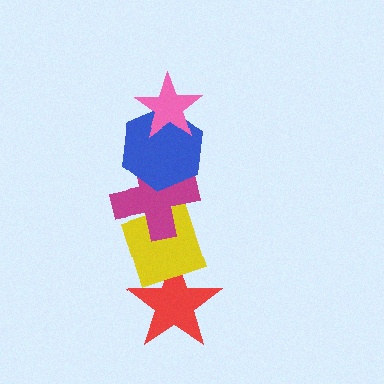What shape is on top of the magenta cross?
The blue hexagon is on top of the magenta cross.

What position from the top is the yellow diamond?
The yellow diamond is 4th from the top.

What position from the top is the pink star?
The pink star is 1st from the top.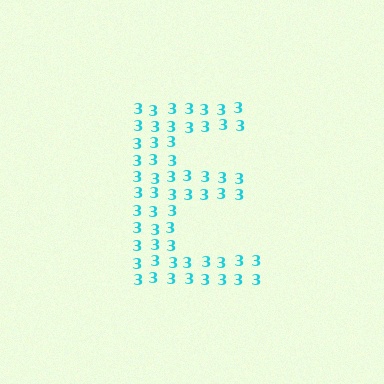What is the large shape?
The large shape is the letter E.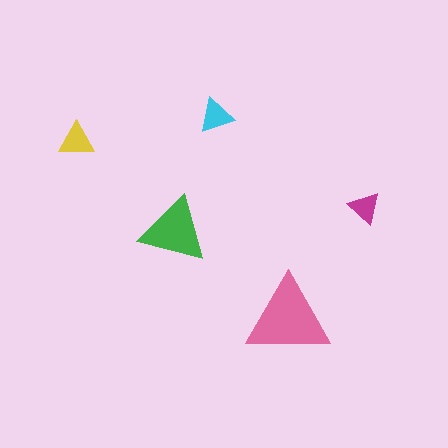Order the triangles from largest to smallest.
the pink one, the green one, the yellow one, the cyan one, the magenta one.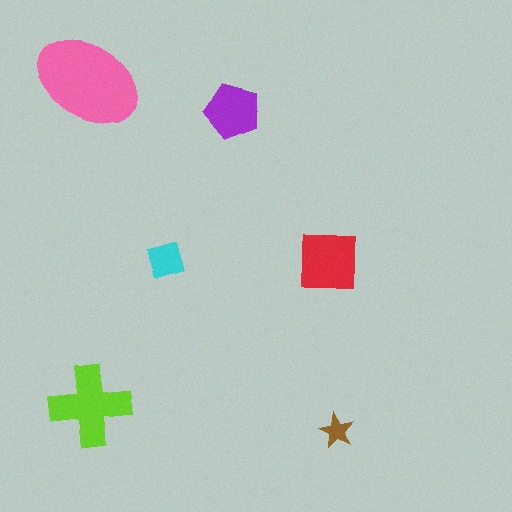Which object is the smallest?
The brown star.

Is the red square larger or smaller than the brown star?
Larger.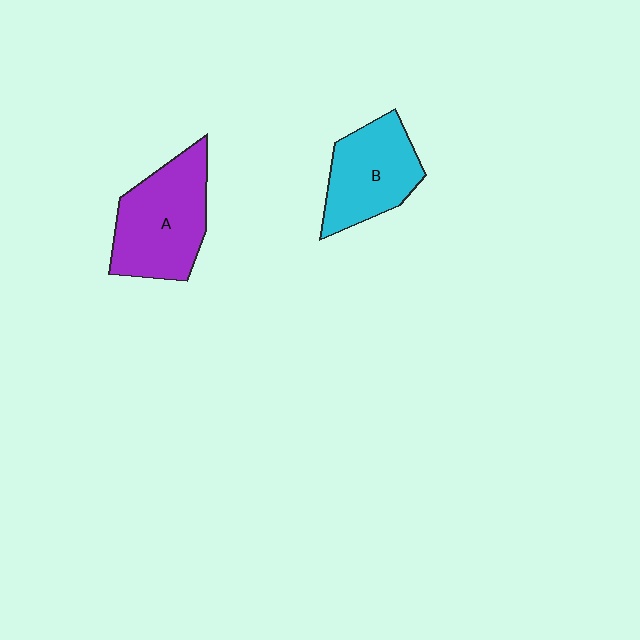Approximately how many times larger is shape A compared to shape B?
Approximately 1.2 times.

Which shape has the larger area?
Shape A (purple).